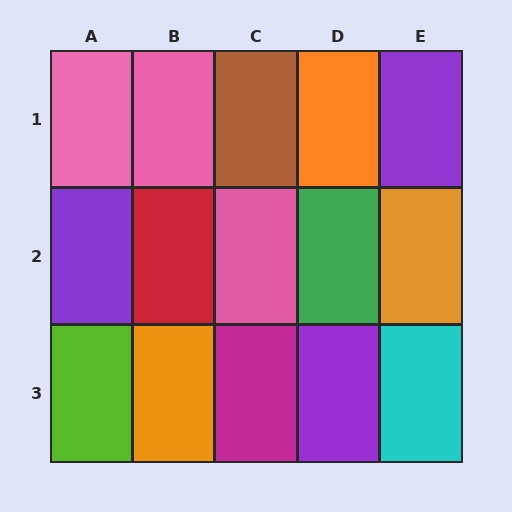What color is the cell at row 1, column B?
Pink.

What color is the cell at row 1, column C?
Brown.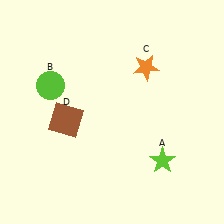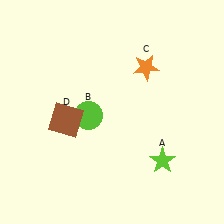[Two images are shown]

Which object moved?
The lime circle (B) moved right.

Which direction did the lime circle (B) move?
The lime circle (B) moved right.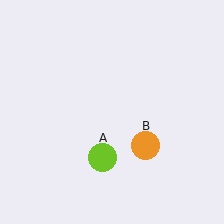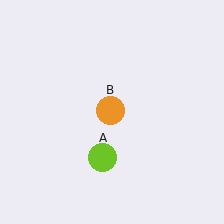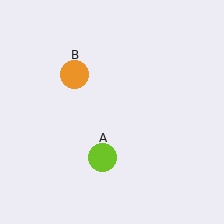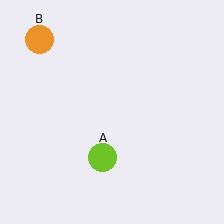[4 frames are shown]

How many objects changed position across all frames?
1 object changed position: orange circle (object B).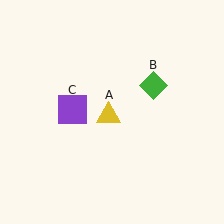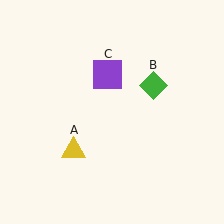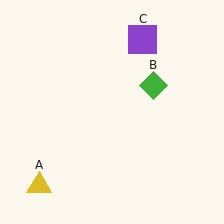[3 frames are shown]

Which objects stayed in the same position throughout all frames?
Green diamond (object B) remained stationary.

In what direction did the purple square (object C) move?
The purple square (object C) moved up and to the right.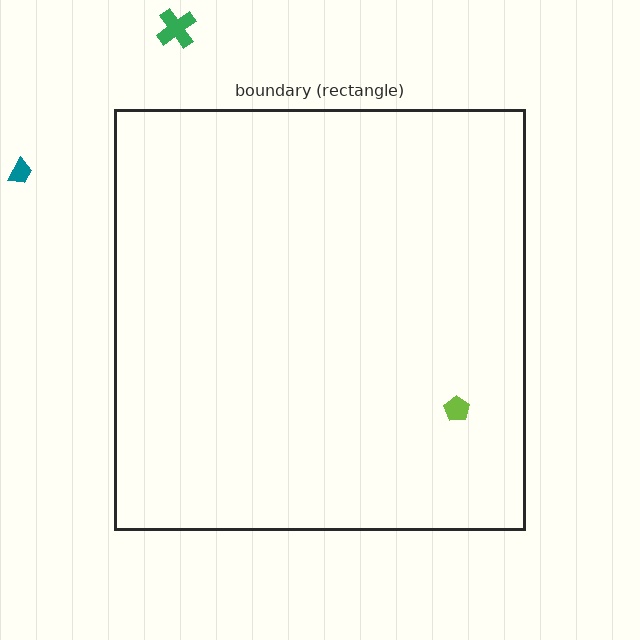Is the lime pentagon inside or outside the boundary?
Inside.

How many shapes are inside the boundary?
1 inside, 2 outside.